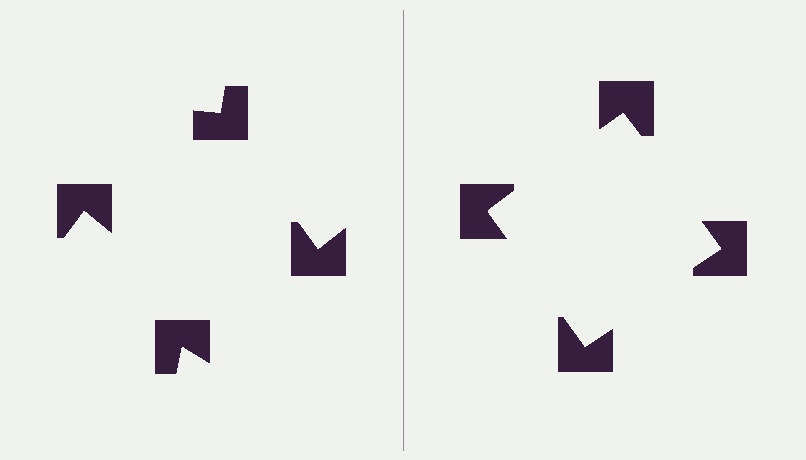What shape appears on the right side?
An illusory square.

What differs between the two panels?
The notched squares are positioned identically on both sides; only the wedge orientations differ. On the right they align to a square; on the left they are misaligned.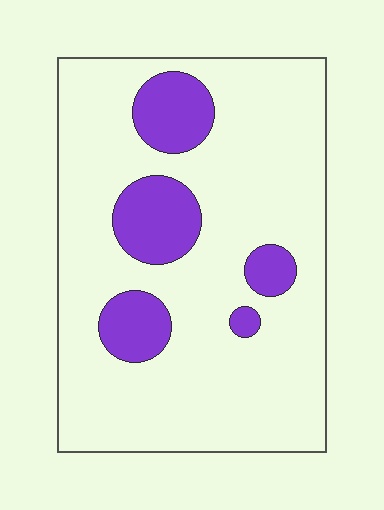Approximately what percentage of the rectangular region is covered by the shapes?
Approximately 20%.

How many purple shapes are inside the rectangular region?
5.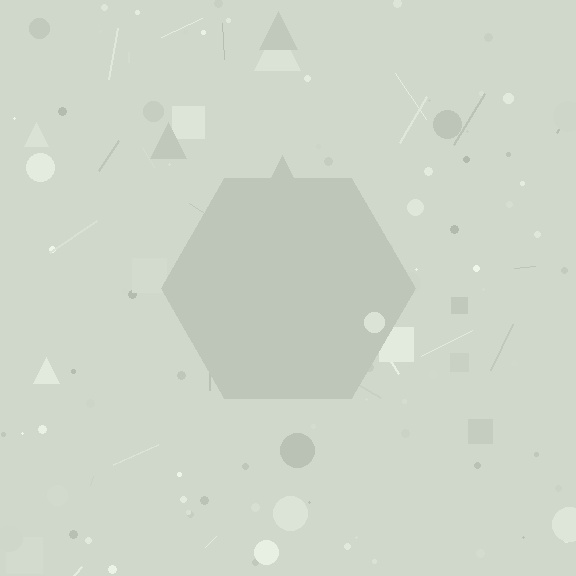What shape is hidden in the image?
A hexagon is hidden in the image.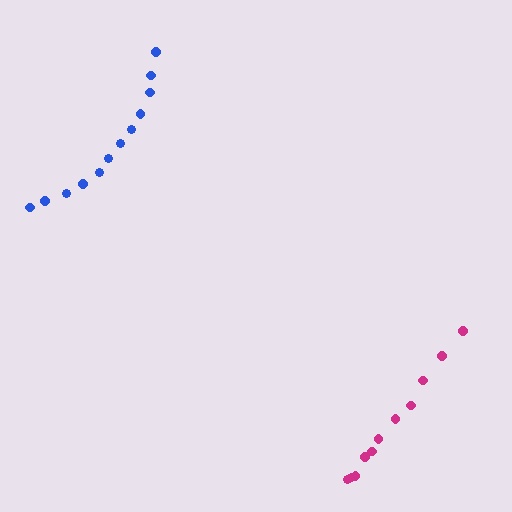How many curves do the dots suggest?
There are 2 distinct paths.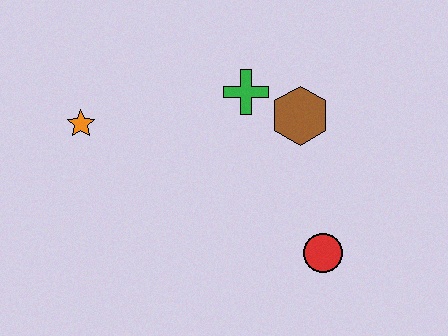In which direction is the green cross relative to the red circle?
The green cross is above the red circle.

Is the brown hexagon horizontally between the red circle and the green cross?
Yes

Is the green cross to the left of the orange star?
No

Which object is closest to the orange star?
The green cross is closest to the orange star.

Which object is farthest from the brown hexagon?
The orange star is farthest from the brown hexagon.